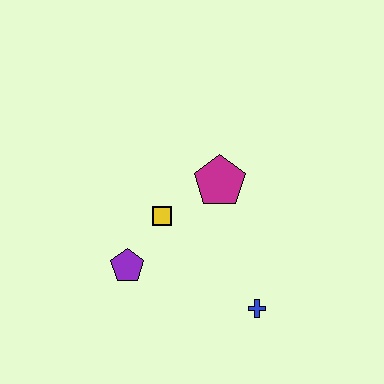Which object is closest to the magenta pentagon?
The yellow square is closest to the magenta pentagon.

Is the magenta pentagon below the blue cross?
No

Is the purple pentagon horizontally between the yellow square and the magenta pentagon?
No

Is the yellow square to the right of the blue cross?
No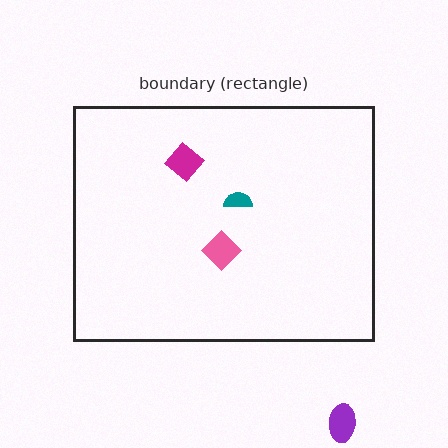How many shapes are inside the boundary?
3 inside, 1 outside.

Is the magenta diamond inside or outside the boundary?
Inside.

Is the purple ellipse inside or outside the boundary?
Outside.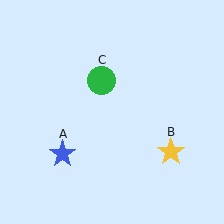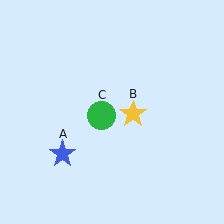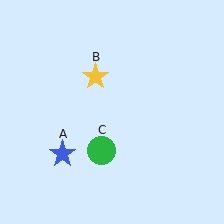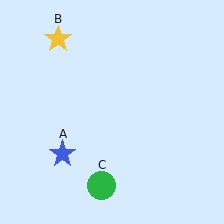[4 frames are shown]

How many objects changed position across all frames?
2 objects changed position: yellow star (object B), green circle (object C).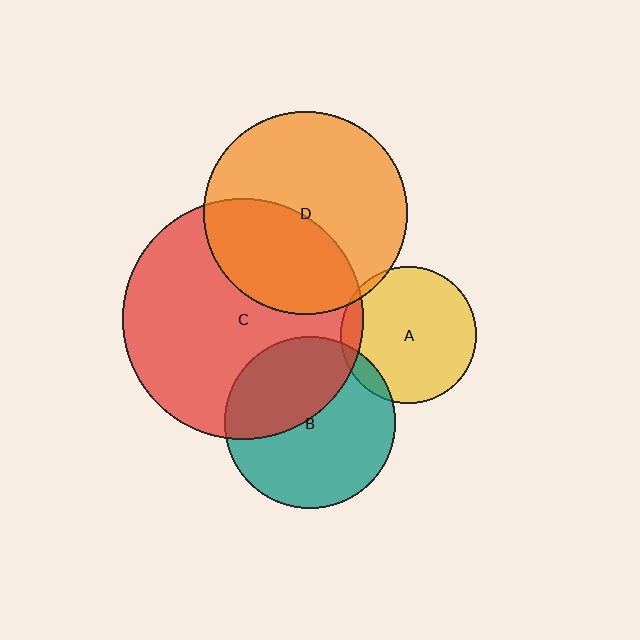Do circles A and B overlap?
Yes.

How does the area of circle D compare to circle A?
Approximately 2.2 times.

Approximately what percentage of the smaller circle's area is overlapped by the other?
Approximately 10%.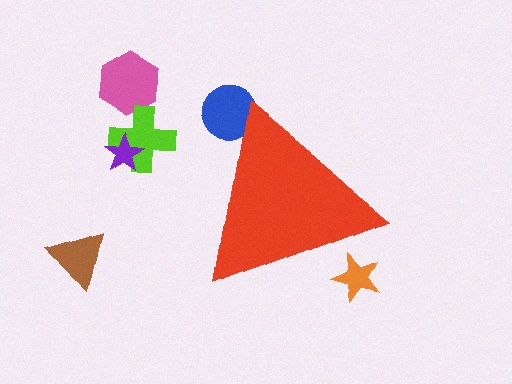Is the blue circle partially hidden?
Yes, the blue circle is partially hidden behind the red triangle.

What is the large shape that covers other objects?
A red triangle.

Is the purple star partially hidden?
No, the purple star is fully visible.